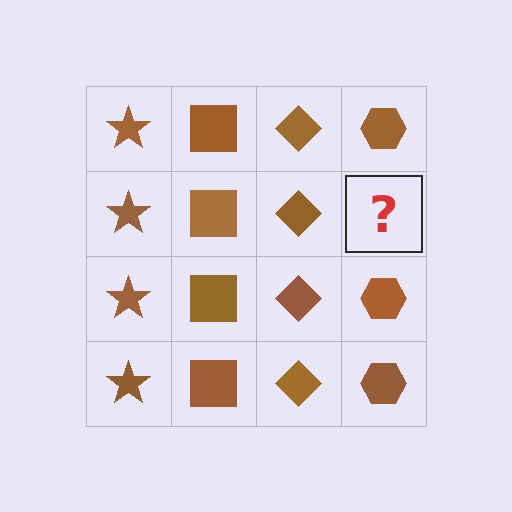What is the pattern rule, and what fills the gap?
The rule is that each column has a consistent shape. The gap should be filled with a brown hexagon.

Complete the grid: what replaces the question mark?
The question mark should be replaced with a brown hexagon.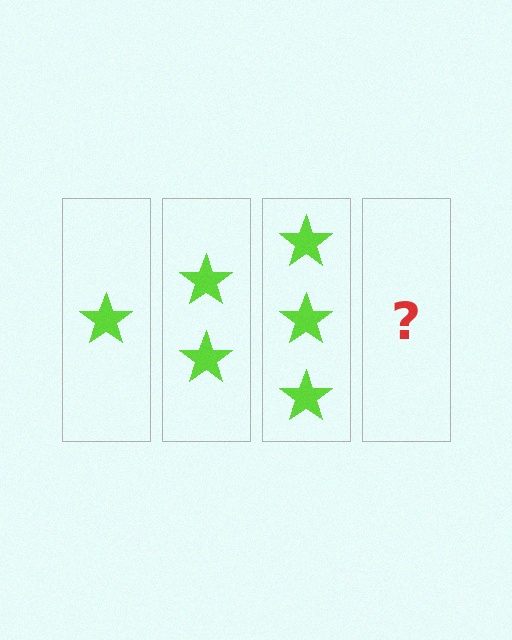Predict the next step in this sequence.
The next step is 4 stars.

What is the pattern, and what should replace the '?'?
The pattern is that each step adds one more star. The '?' should be 4 stars.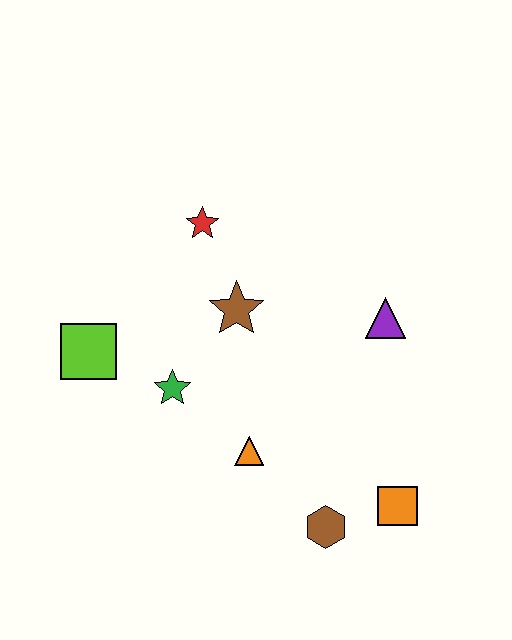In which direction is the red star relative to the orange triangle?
The red star is above the orange triangle.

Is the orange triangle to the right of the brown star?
Yes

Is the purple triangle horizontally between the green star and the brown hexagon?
No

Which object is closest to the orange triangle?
The green star is closest to the orange triangle.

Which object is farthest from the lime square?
The orange square is farthest from the lime square.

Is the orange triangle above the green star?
No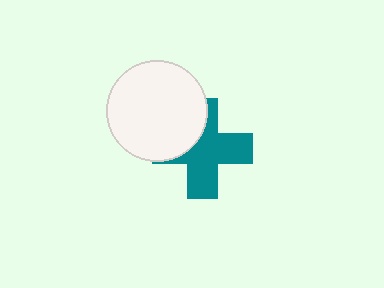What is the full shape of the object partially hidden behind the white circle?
The partially hidden object is a teal cross.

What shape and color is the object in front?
The object in front is a white circle.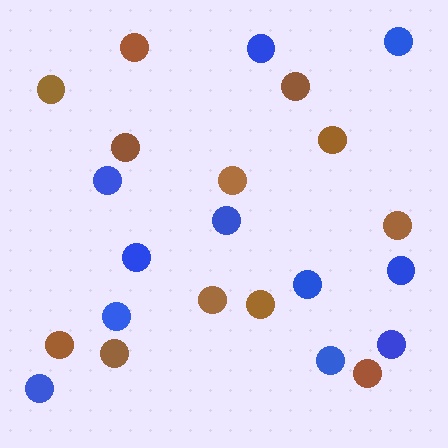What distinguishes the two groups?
There are 2 groups: one group of brown circles (12) and one group of blue circles (11).